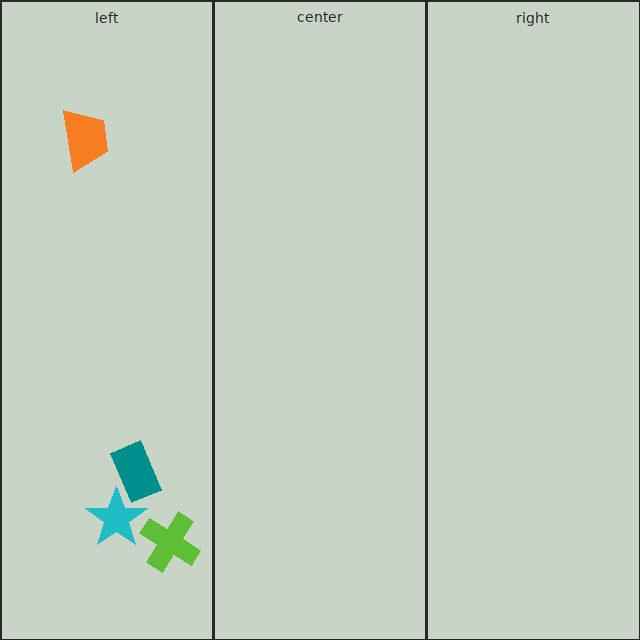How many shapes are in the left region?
4.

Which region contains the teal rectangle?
The left region.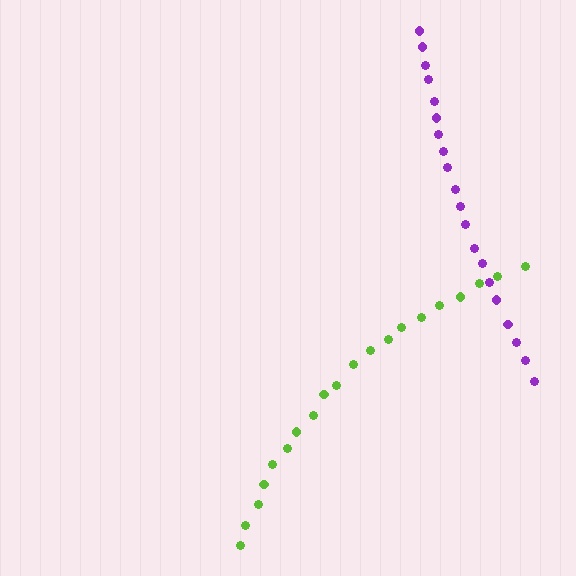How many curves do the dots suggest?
There are 2 distinct paths.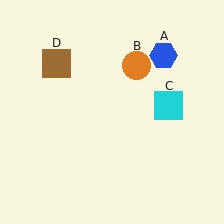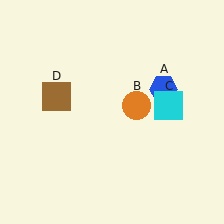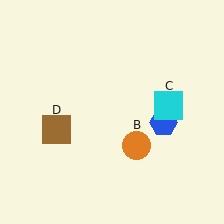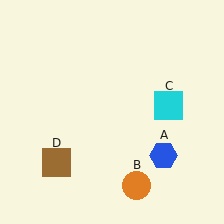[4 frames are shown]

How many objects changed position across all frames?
3 objects changed position: blue hexagon (object A), orange circle (object B), brown square (object D).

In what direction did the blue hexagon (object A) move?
The blue hexagon (object A) moved down.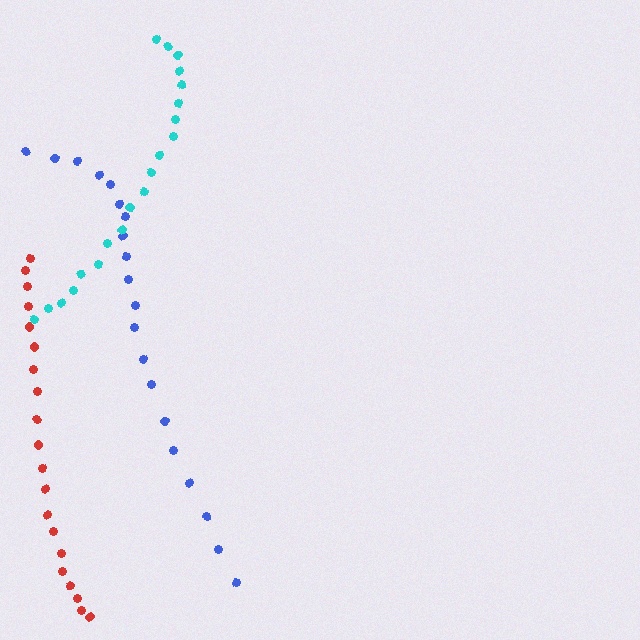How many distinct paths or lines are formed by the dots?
There are 3 distinct paths.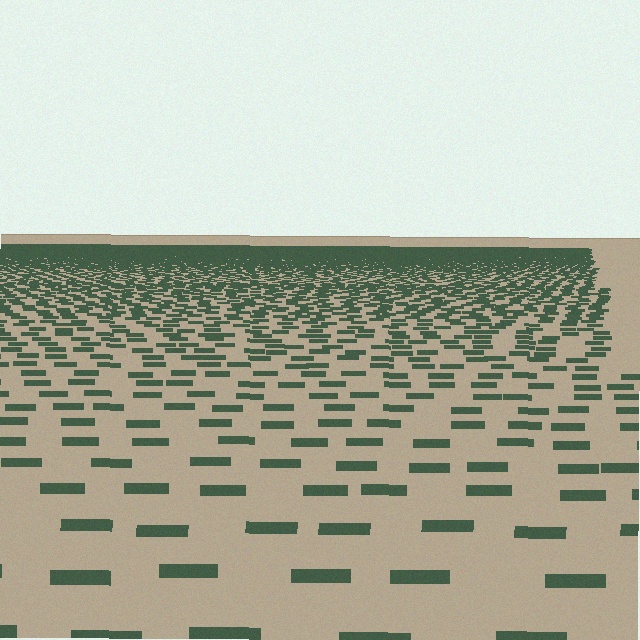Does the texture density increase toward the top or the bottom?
Density increases toward the top.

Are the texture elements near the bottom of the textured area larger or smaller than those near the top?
Larger. Near the bottom, elements are closer to the viewer and appear at a bigger on-screen size.